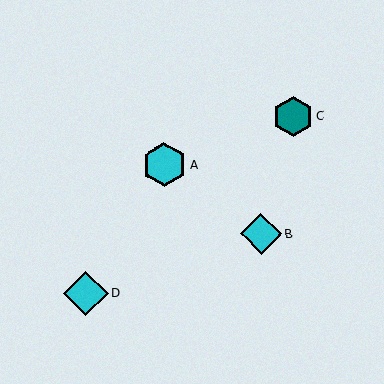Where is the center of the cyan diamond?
The center of the cyan diamond is at (86, 294).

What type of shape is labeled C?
Shape C is a teal hexagon.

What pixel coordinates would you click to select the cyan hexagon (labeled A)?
Click at (164, 165) to select the cyan hexagon A.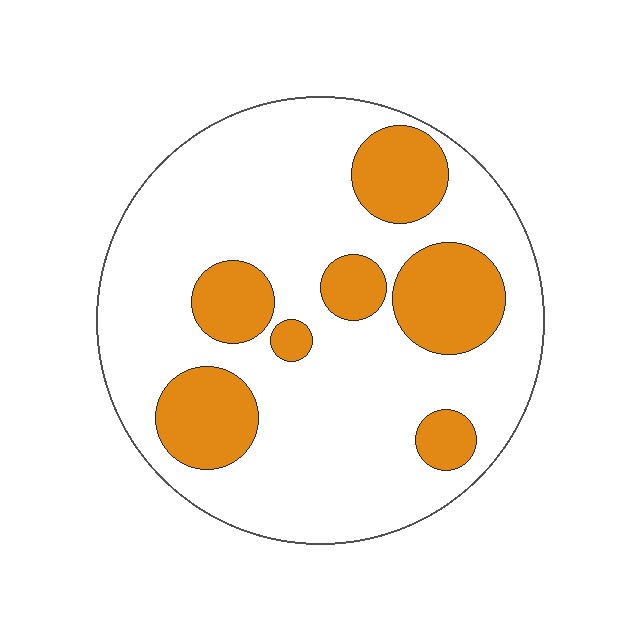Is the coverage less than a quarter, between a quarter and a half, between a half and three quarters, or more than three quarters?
Between a quarter and a half.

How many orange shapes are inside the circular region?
7.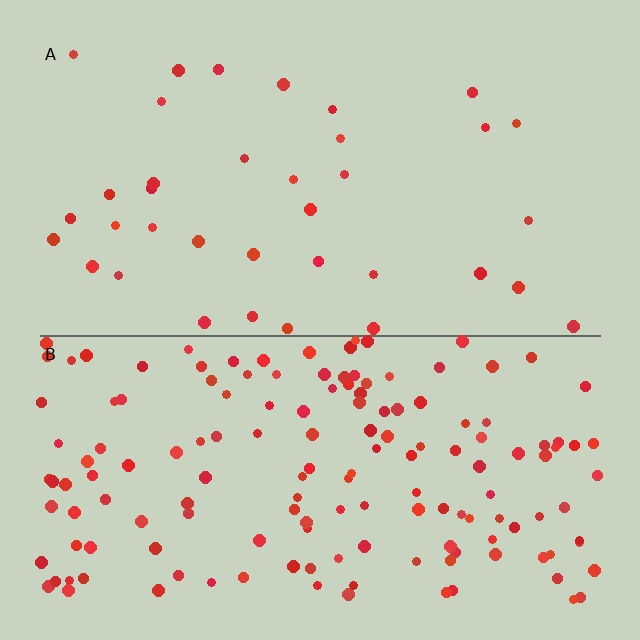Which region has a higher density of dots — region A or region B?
B (the bottom).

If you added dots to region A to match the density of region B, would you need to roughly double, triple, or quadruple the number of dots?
Approximately quadruple.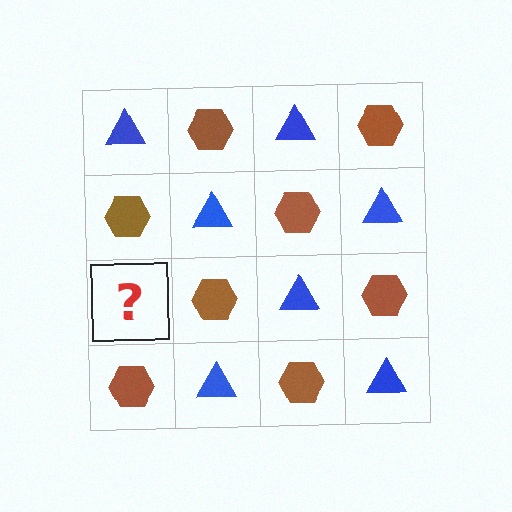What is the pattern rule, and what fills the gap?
The rule is that it alternates blue triangle and brown hexagon in a checkerboard pattern. The gap should be filled with a blue triangle.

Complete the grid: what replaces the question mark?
The question mark should be replaced with a blue triangle.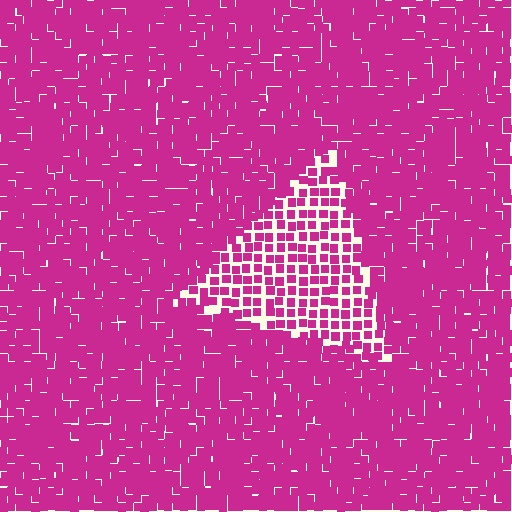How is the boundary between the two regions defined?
The boundary is defined by a change in element density (approximately 2.0x ratio). All elements are the same color, size, and shape.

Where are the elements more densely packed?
The elements are more densely packed outside the triangle boundary.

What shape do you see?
I see a triangle.